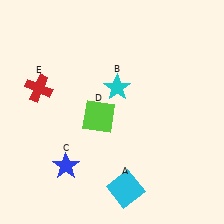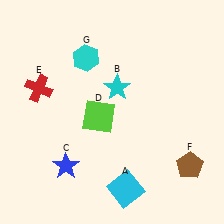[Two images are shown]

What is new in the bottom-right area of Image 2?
A brown pentagon (F) was added in the bottom-right area of Image 2.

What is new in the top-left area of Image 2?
A cyan hexagon (G) was added in the top-left area of Image 2.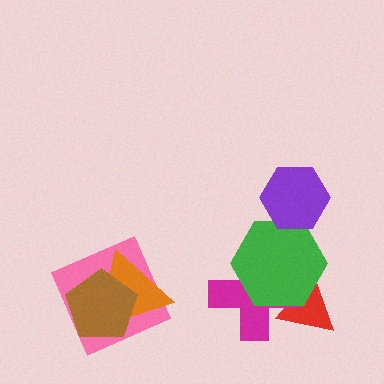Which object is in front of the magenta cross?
The green hexagon is in front of the magenta cross.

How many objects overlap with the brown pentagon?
2 objects overlap with the brown pentagon.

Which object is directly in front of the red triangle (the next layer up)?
The magenta cross is directly in front of the red triangle.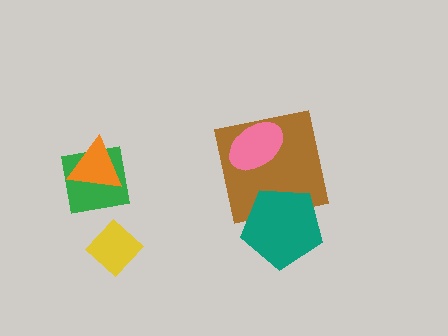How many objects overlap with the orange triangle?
1 object overlaps with the orange triangle.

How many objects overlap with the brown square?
2 objects overlap with the brown square.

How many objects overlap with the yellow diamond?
0 objects overlap with the yellow diamond.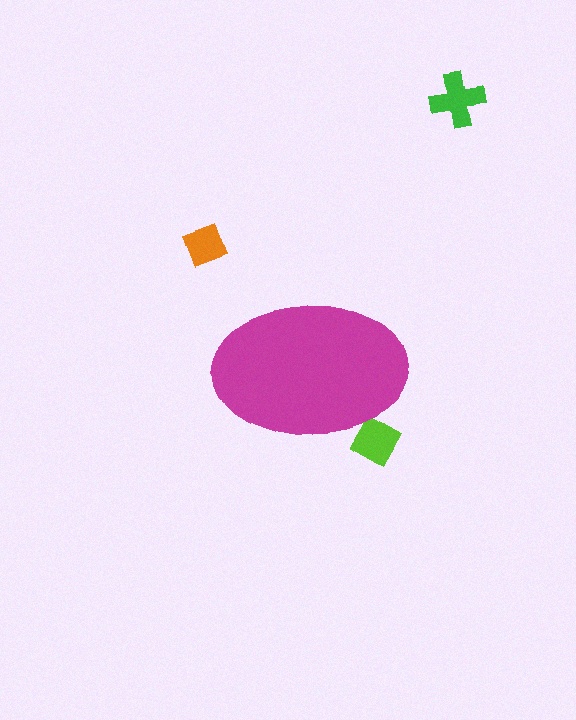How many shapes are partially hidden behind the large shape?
1 shape is partially hidden.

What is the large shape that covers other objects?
A magenta ellipse.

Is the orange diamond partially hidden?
No, the orange diamond is fully visible.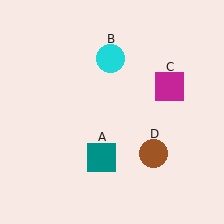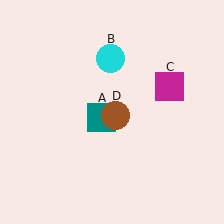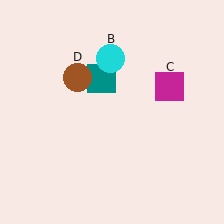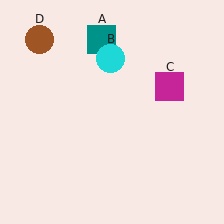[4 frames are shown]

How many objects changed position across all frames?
2 objects changed position: teal square (object A), brown circle (object D).